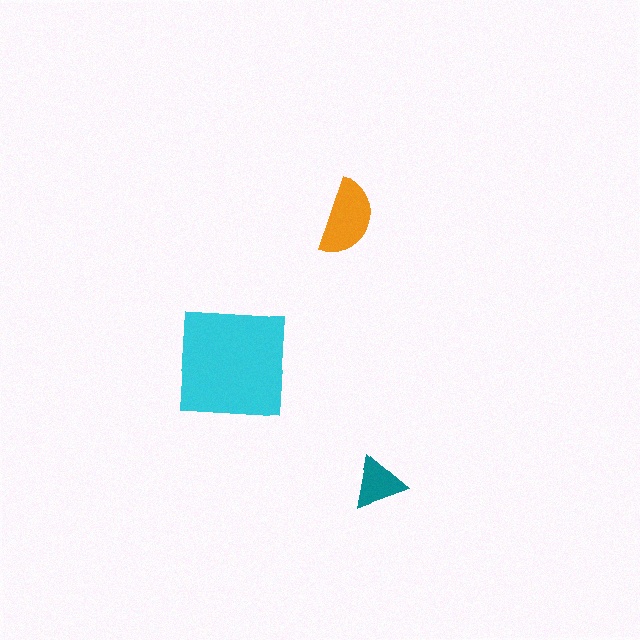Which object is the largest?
The cyan square.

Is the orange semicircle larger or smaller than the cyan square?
Smaller.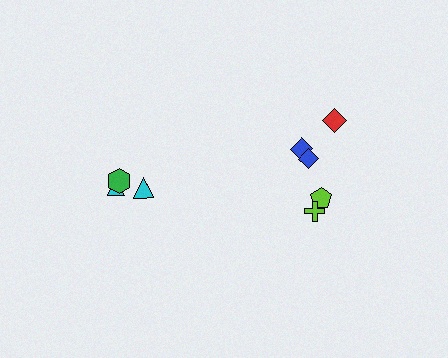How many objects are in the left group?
There are 3 objects.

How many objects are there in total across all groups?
There are 8 objects.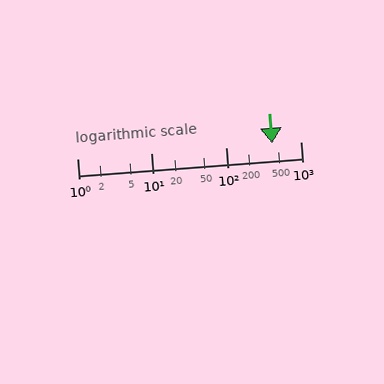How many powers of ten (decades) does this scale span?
The scale spans 3 decades, from 1 to 1000.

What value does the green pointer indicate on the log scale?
The pointer indicates approximately 420.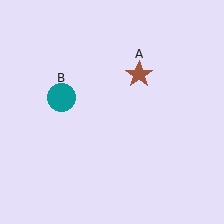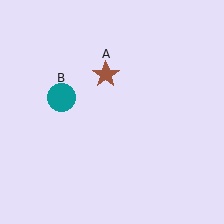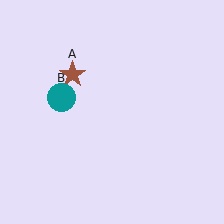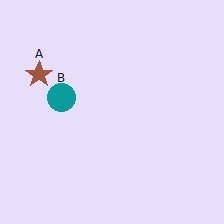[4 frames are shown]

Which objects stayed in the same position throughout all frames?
Teal circle (object B) remained stationary.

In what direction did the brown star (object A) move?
The brown star (object A) moved left.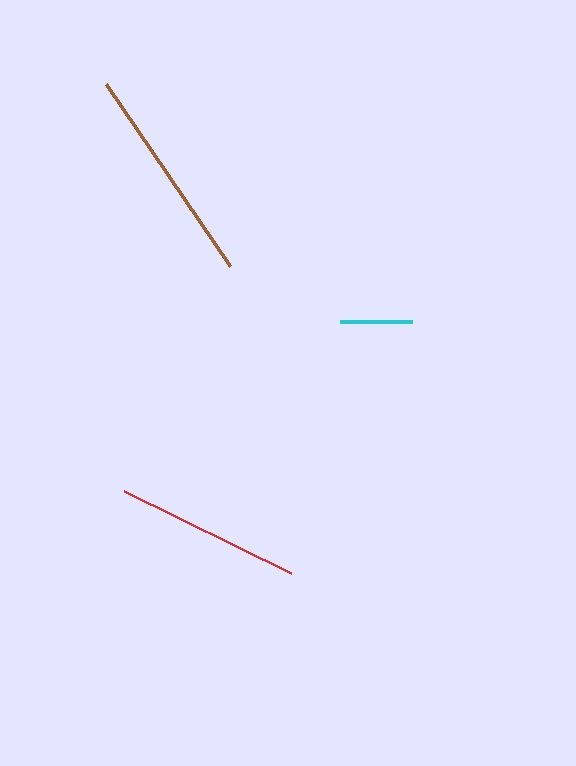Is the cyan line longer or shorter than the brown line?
The brown line is longer than the cyan line.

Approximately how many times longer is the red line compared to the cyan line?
The red line is approximately 2.6 times the length of the cyan line.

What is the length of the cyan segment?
The cyan segment is approximately 73 pixels long.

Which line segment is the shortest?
The cyan line is the shortest at approximately 73 pixels.